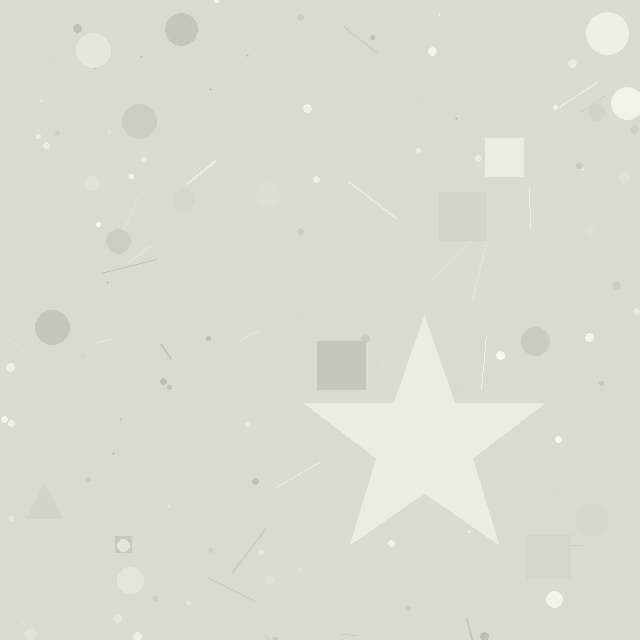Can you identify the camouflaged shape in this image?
The camouflaged shape is a star.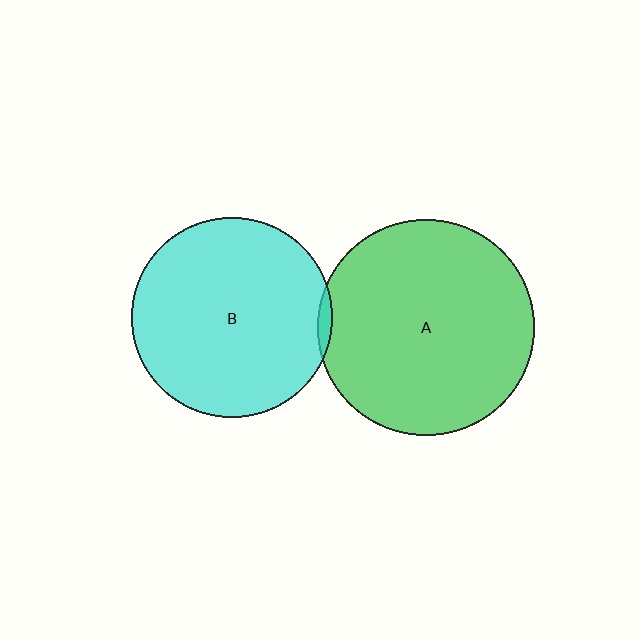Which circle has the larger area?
Circle A (green).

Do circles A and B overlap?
Yes.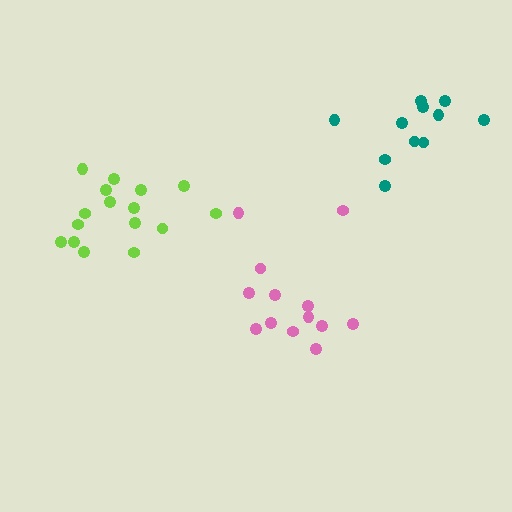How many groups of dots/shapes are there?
There are 3 groups.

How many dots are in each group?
Group 1: 13 dots, Group 2: 16 dots, Group 3: 11 dots (40 total).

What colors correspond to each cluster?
The clusters are colored: pink, lime, teal.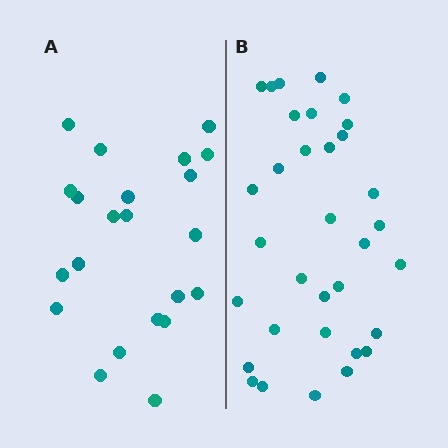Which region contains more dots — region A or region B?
Region B (the right region) has more dots.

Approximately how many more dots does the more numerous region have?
Region B has roughly 12 or so more dots than region A.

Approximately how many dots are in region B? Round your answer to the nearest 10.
About 30 dots. (The exact count is 33, which rounds to 30.)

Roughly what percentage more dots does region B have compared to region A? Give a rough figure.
About 50% more.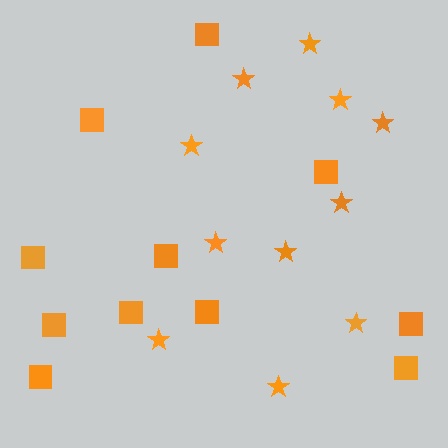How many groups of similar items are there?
There are 2 groups: one group of stars (11) and one group of squares (11).